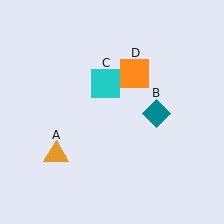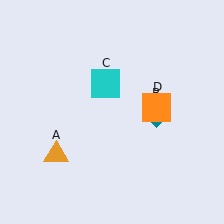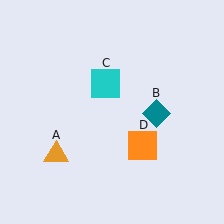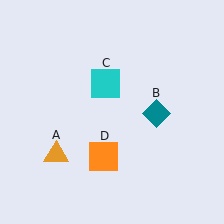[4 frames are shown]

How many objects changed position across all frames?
1 object changed position: orange square (object D).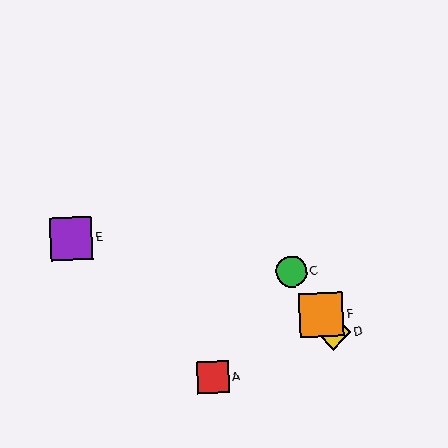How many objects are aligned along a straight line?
4 objects (B, C, D, F) are aligned along a straight line.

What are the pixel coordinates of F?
Object F is at (321, 315).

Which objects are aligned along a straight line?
Objects B, C, D, F are aligned along a straight line.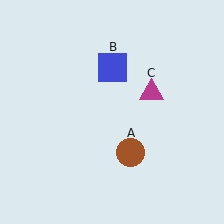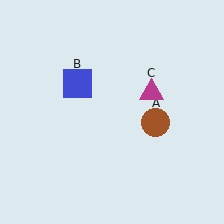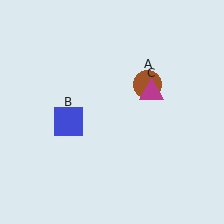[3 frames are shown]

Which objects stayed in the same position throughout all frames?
Magenta triangle (object C) remained stationary.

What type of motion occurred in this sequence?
The brown circle (object A), blue square (object B) rotated counterclockwise around the center of the scene.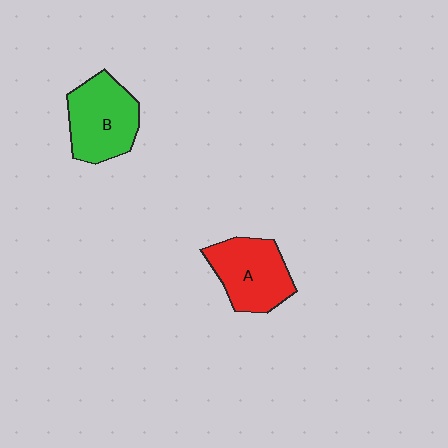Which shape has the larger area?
Shape B (green).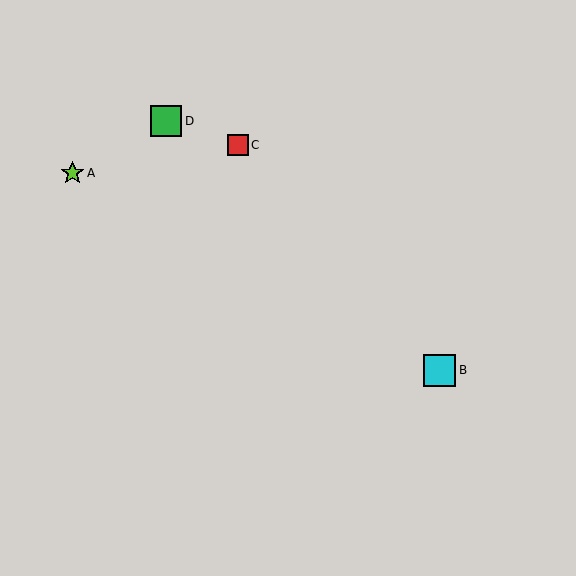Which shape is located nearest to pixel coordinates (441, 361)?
The cyan square (labeled B) at (440, 370) is nearest to that location.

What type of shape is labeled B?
Shape B is a cyan square.